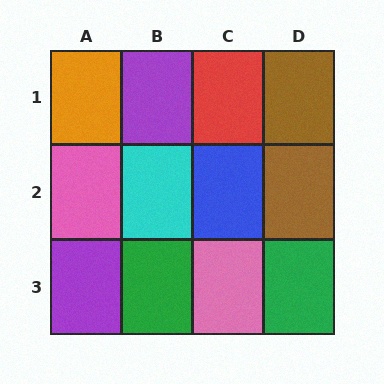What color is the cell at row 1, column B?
Purple.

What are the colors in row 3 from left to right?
Purple, green, pink, green.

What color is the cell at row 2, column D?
Brown.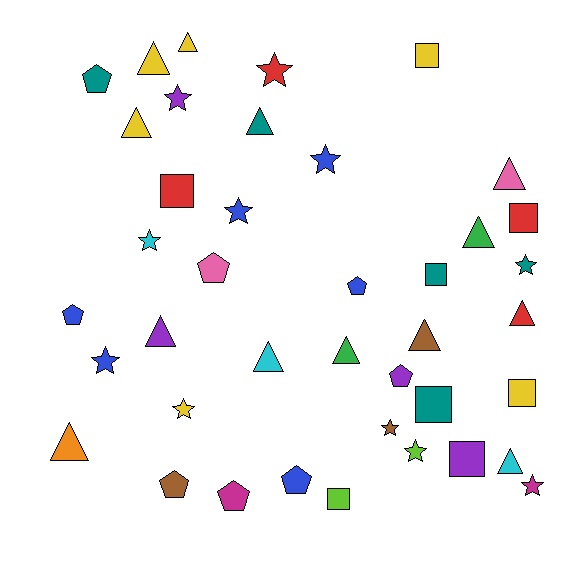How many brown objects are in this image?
There are 3 brown objects.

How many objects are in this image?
There are 40 objects.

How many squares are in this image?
There are 8 squares.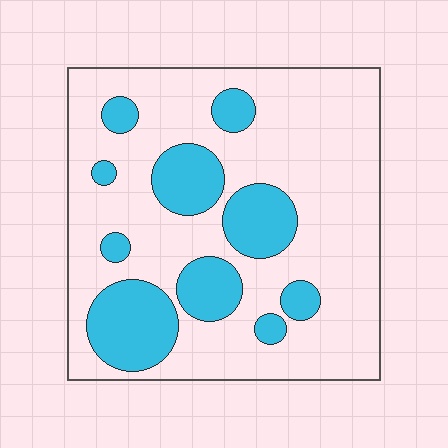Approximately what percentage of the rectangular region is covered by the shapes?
Approximately 25%.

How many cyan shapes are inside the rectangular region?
10.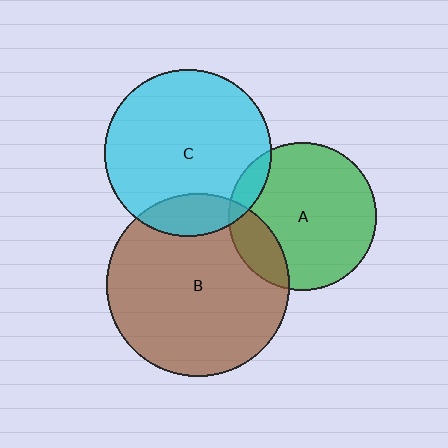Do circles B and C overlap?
Yes.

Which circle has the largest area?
Circle B (brown).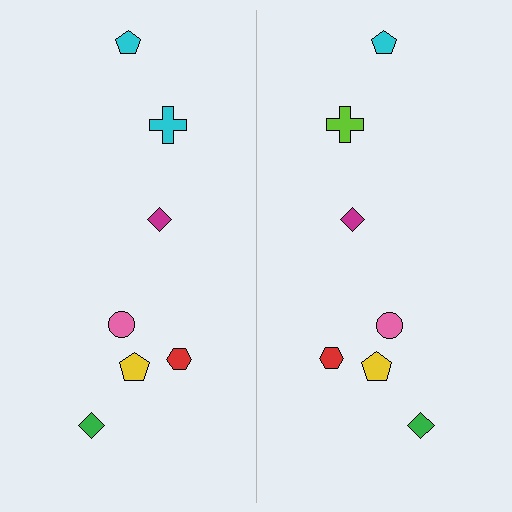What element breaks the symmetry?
The lime cross on the right side breaks the symmetry — its mirror counterpart is cyan.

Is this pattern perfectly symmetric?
No, the pattern is not perfectly symmetric. The lime cross on the right side breaks the symmetry — its mirror counterpart is cyan.